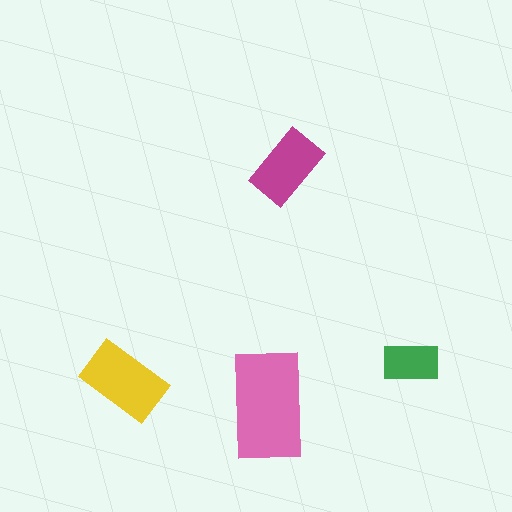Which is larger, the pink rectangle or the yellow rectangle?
The pink one.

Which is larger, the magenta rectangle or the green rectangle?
The magenta one.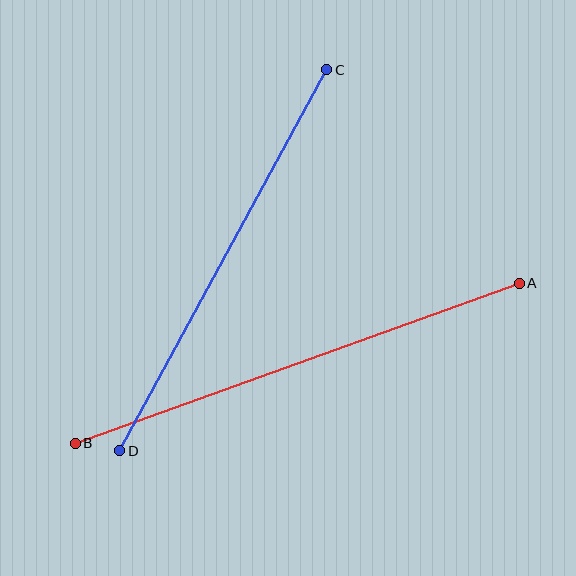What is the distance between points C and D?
The distance is approximately 434 pixels.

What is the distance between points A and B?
The distance is approximately 472 pixels.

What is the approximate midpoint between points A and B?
The midpoint is at approximately (297, 363) pixels.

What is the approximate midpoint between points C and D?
The midpoint is at approximately (223, 260) pixels.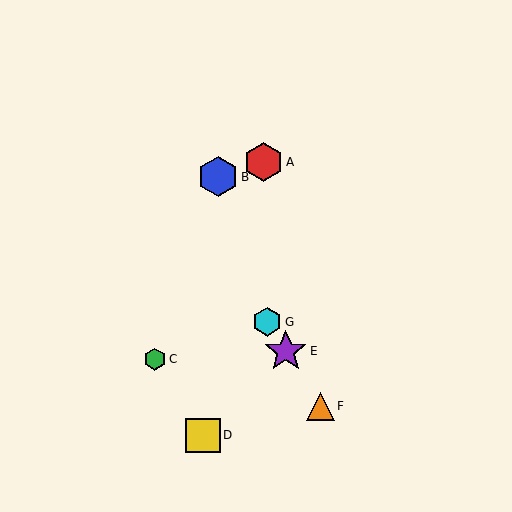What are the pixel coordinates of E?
Object E is at (286, 351).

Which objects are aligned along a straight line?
Objects E, F, G are aligned along a straight line.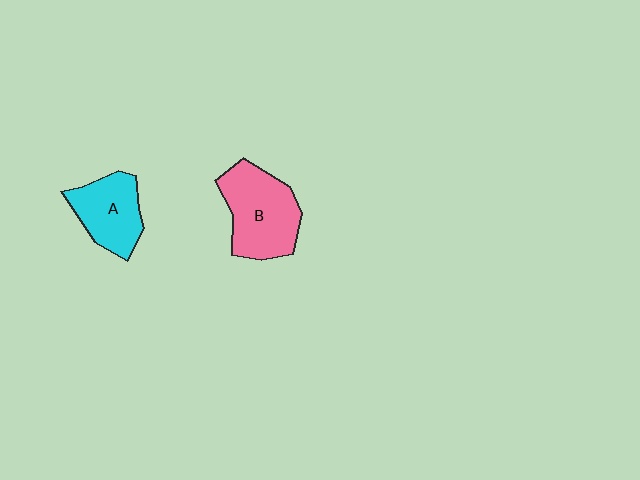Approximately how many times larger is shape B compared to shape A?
Approximately 1.3 times.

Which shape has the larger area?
Shape B (pink).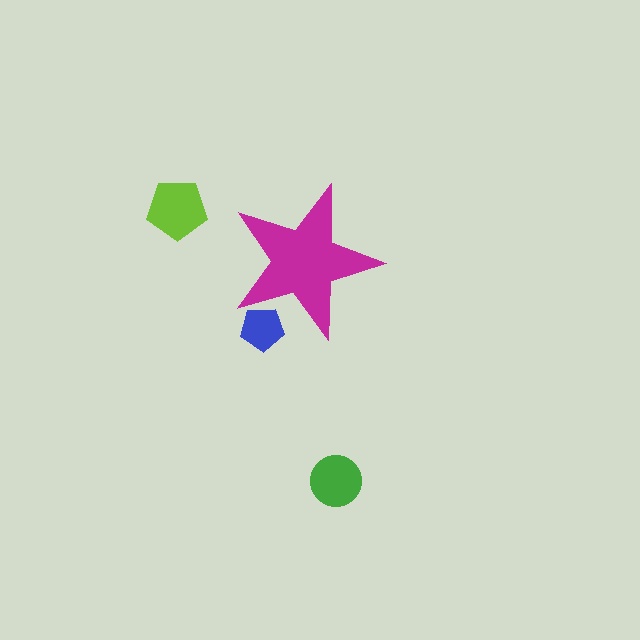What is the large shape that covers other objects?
A magenta star.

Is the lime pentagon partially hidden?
No, the lime pentagon is fully visible.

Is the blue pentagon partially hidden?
Yes, the blue pentagon is partially hidden behind the magenta star.